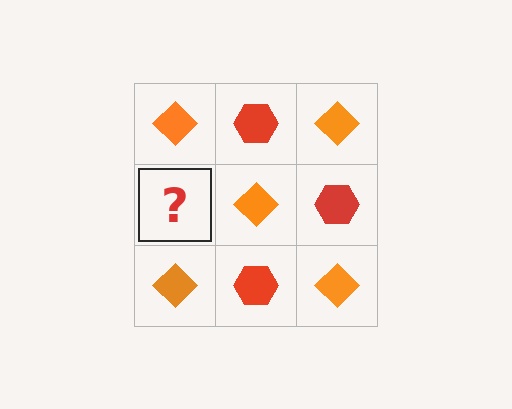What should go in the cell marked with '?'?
The missing cell should contain a red hexagon.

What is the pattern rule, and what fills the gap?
The rule is that it alternates orange diamond and red hexagon in a checkerboard pattern. The gap should be filled with a red hexagon.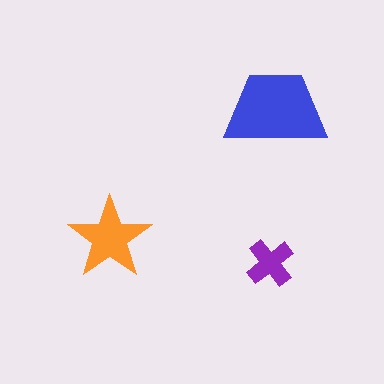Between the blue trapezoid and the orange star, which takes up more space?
The blue trapezoid.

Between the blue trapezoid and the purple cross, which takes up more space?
The blue trapezoid.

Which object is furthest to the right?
The blue trapezoid is rightmost.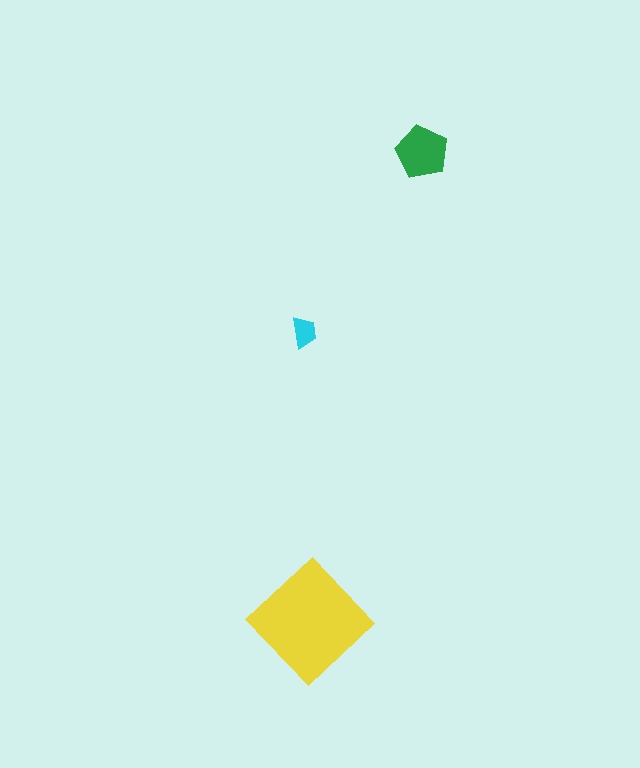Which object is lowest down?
The yellow diamond is bottommost.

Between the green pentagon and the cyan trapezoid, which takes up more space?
The green pentagon.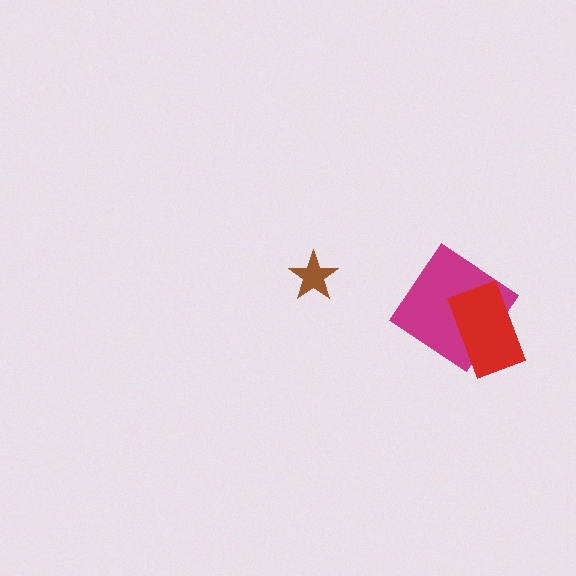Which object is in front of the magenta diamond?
The red rectangle is in front of the magenta diamond.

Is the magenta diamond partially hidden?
Yes, it is partially covered by another shape.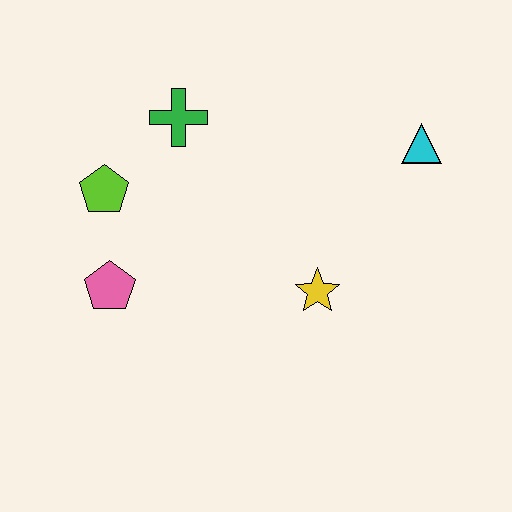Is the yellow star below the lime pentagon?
Yes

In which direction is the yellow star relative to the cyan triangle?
The yellow star is below the cyan triangle.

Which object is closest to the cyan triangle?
The yellow star is closest to the cyan triangle.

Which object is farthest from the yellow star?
The lime pentagon is farthest from the yellow star.